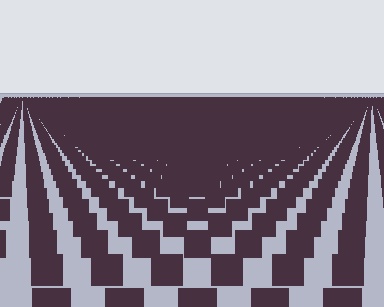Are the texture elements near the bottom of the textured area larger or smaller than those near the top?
Larger. Near the bottom, elements are closer to the viewer and appear at a bigger on-screen size.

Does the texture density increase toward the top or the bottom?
Density increases toward the top.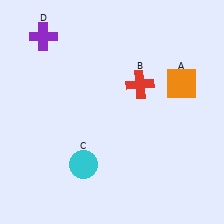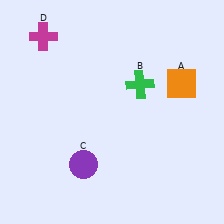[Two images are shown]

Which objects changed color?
B changed from red to green. C changed from cyan to purple. D changed from purple to magenta.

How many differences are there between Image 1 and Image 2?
There are 3 differences between the two images.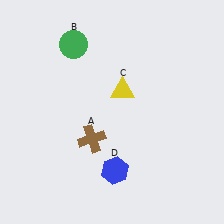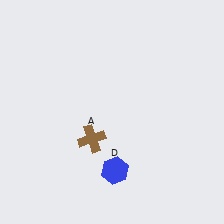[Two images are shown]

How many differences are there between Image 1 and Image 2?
There are 2 differences between the two images.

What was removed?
The yellow triangle (C), the green circle (B) were removed in Image 2.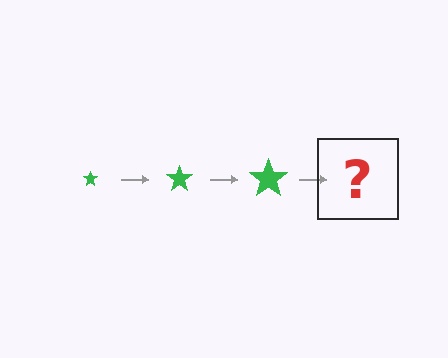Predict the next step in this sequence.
The next step is a green star, larger than the previous one.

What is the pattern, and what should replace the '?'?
The pattern is that the star gets progressively larger each step. The '?' should be a green star, larger than the previous one.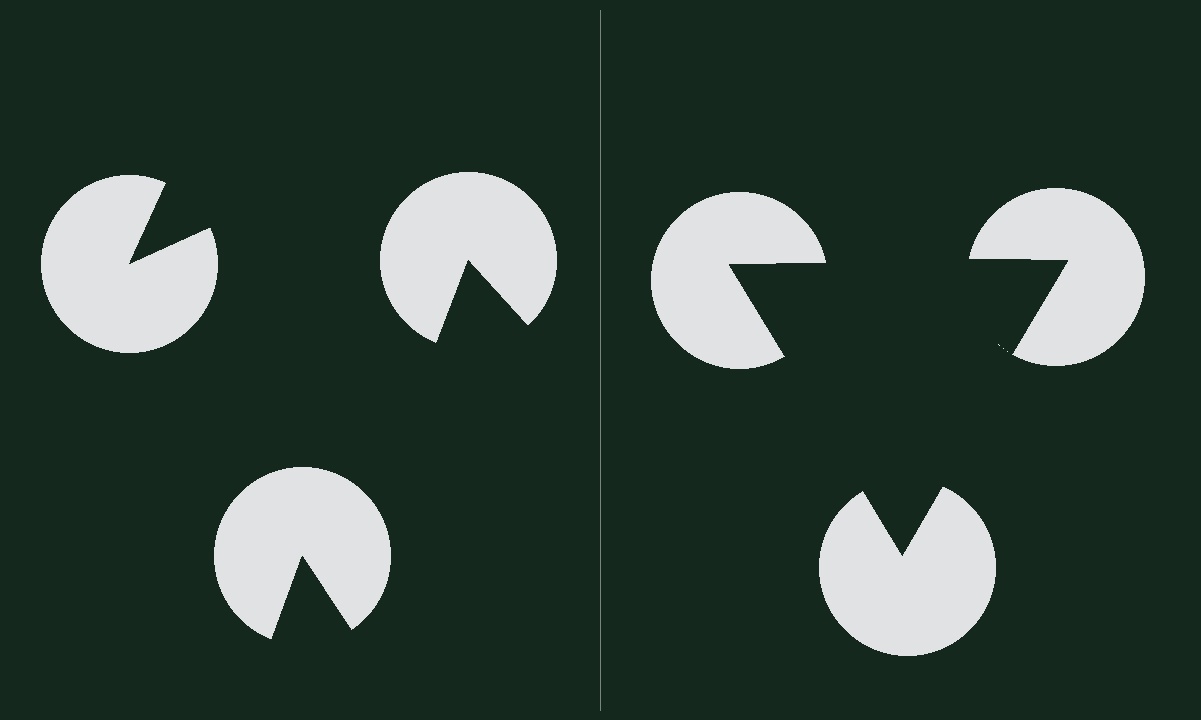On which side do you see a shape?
An illusory triangle appears on the right side. On the left side the wedge cuts are rotated, so no coherent shape forms.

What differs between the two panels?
The pac-man discs are positioned identically on both sides; only the wedge orientations differ. On the right they align to a triangle; on the left they are misaligned.